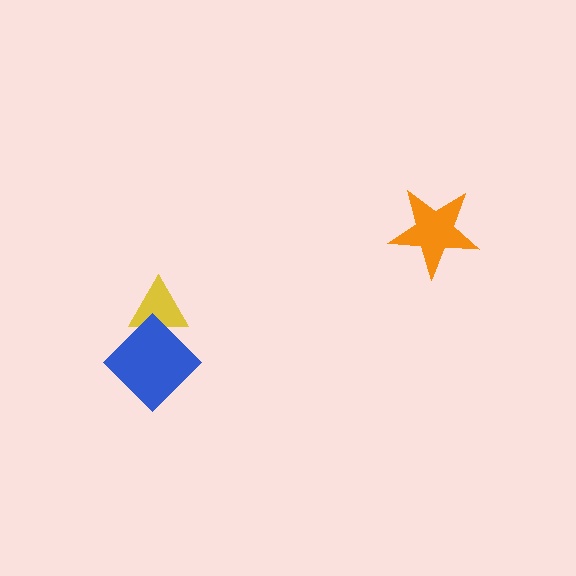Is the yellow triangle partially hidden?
Yes, it is partially covered by another shape.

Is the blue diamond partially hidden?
No, no other shape covers it.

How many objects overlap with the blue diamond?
1 object overlaps with the blue diamond.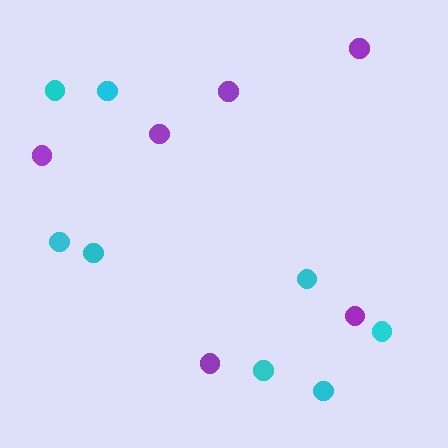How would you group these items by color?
There are 2 groups: one group of purple circles (6) and one group of cyan circles (8).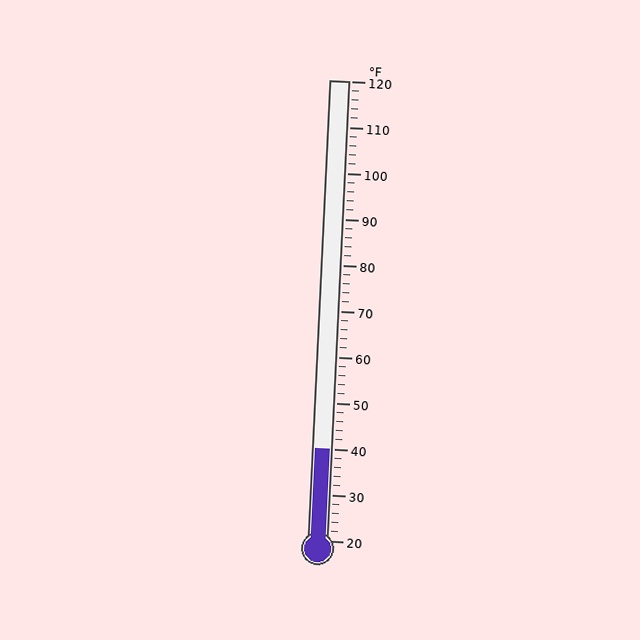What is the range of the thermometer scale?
The thermometer scale ranges from 20°F to 120°F.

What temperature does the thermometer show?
The thermometer shows approximately 40°F.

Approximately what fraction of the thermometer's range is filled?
The thermometer is filled to approximately 20% of its range.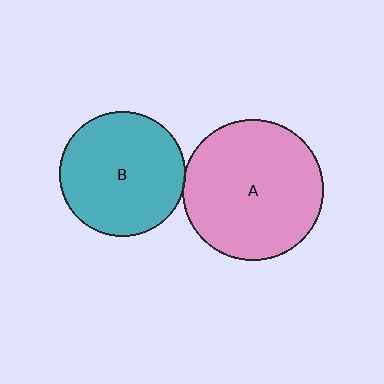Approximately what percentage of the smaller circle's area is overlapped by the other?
Approximately 5%.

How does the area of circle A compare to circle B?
Approximately 1.3 times.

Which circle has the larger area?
Circle A (pink).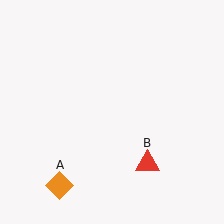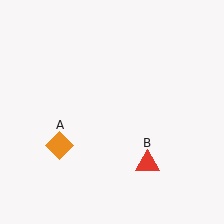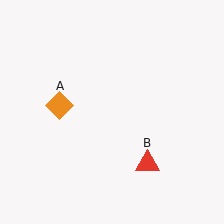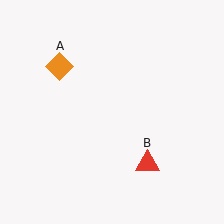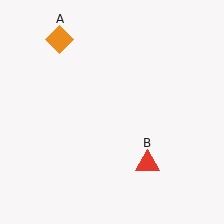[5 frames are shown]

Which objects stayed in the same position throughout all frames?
Red triangle (object B) remained stationary.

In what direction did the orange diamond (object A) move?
The orange diamond (object A) moved up.